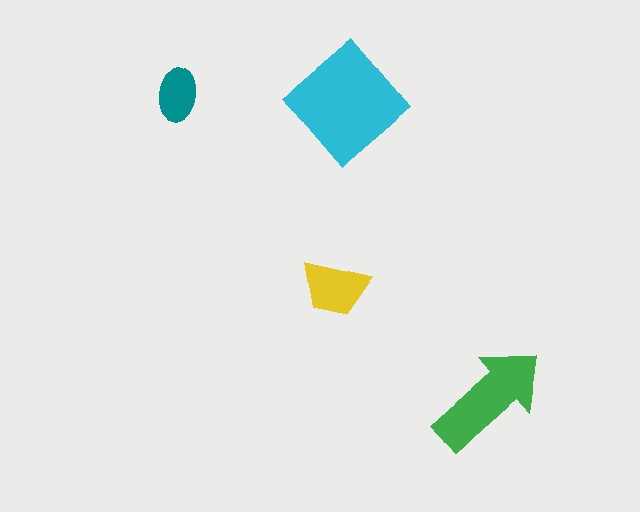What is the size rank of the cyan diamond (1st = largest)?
1st.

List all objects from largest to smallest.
The cyan diamond, the green arrow, the yellow trapezoid, the teal ellipse.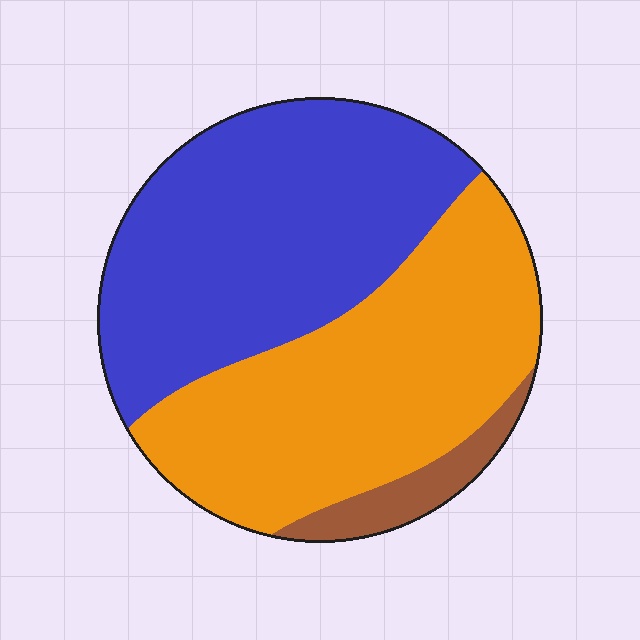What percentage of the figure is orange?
Orange covers about 45% of the figure.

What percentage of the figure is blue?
Blue covers around 45% of the figure.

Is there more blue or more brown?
Blue.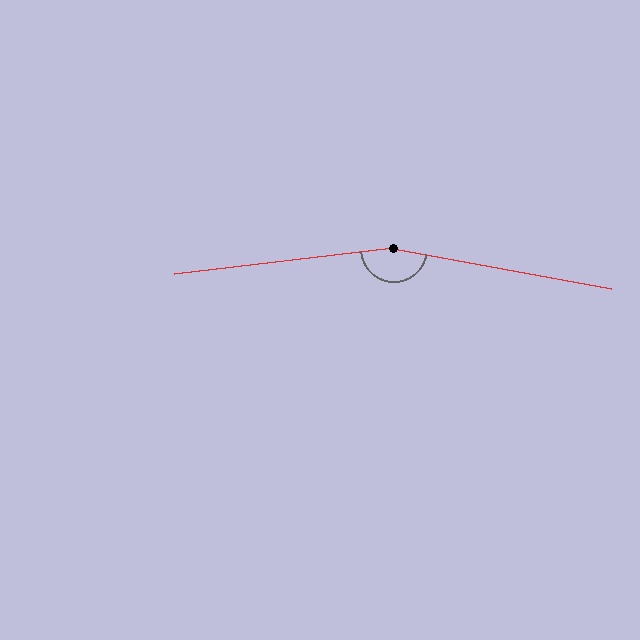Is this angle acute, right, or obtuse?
It is obtuse.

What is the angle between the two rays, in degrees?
Approximately 163 degrees.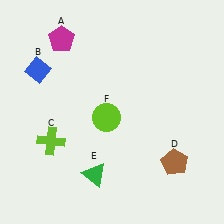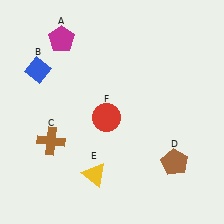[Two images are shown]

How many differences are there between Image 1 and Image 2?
There are 3 differences between the two images.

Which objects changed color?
C changed from lime to brown. E changed from green to yellow. F changed from lime to red.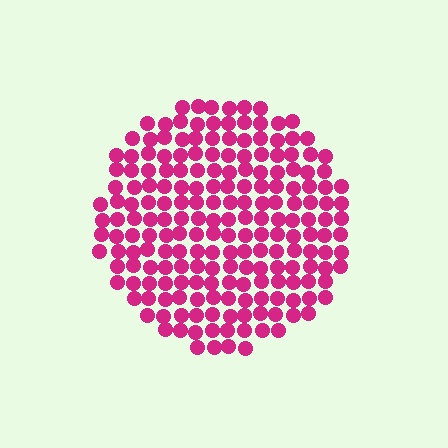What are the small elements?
The small elements are circles.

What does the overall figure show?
The overall figure shows a circle.